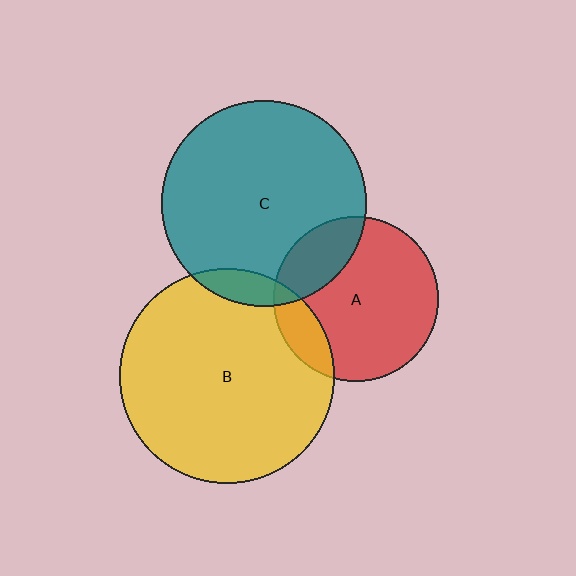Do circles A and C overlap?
Yes.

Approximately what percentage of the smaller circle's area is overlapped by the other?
Approximately 20%.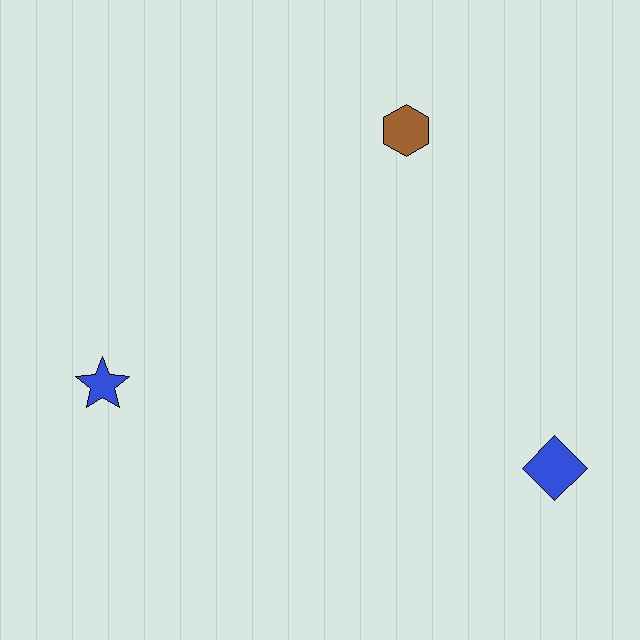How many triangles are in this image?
There are no triangles.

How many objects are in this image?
There are 3 objects.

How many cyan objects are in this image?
There are no cyan objects.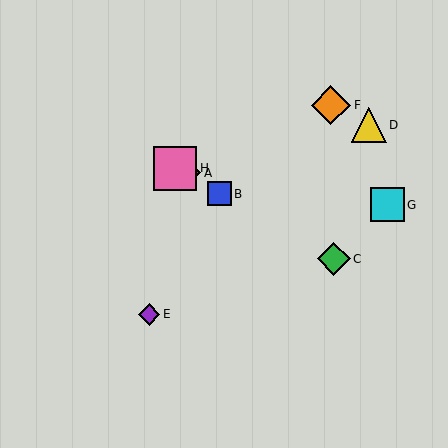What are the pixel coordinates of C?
Object C is at (334, 259).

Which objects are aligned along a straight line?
Objects A, B, C, H are aligned along a straight line.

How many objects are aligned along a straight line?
4 objects (A, B, C, H) are aligned along a straight line.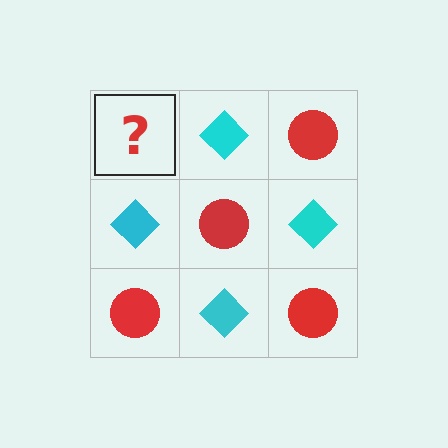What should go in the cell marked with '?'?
The missing cell should contain a red circle.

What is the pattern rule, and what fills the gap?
The rule is that it alternates red circle and cyan diamond in a checkerboard pattern. The gap should be filled with a red circle.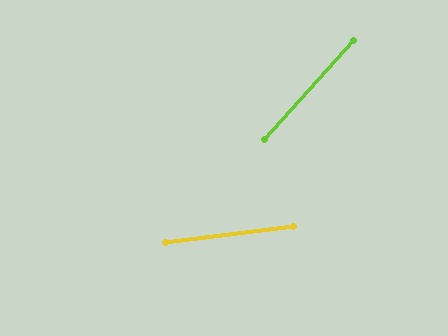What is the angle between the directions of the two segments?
Approximately 41 degrees.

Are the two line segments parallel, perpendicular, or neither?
Neither parallel nor perpendicular — they differ by about 41°.